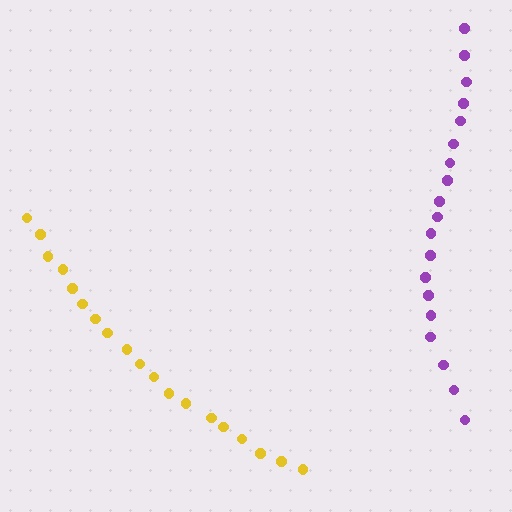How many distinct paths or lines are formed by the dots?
There are 2 distinct paths.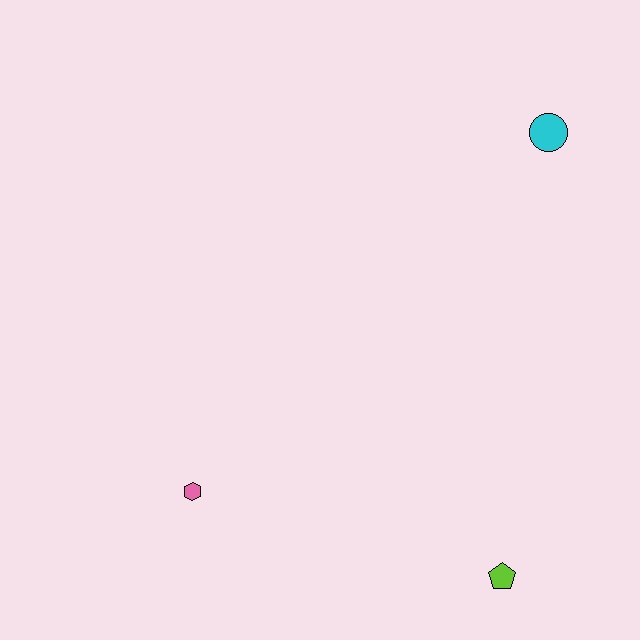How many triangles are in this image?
There are no triangles.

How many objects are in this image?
There are 3 objects.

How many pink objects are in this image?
There is 1 pink object.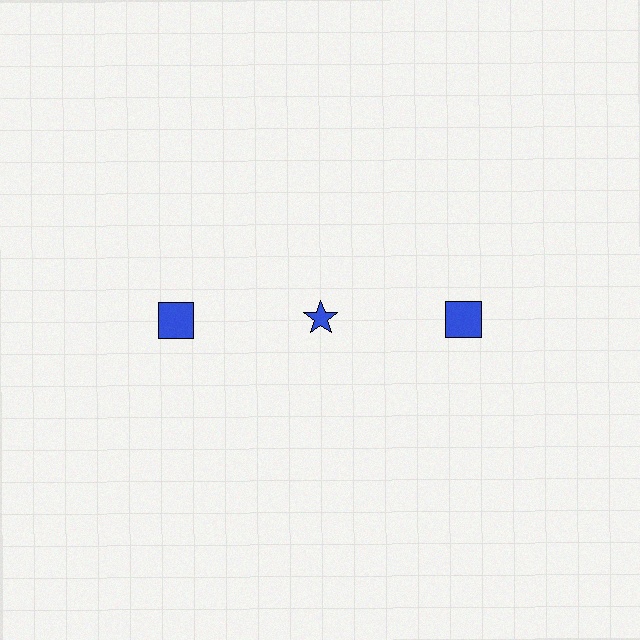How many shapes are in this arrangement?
There are 3 shapes arranged in a grid pattern.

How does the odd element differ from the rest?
It has a different shape: star instead of square.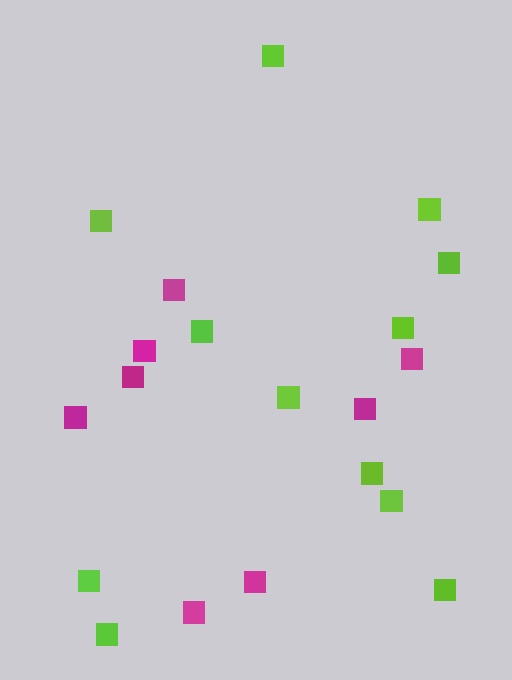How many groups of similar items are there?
There are 2 groups: one group of magenta squares (8) and one group of lime squares (12).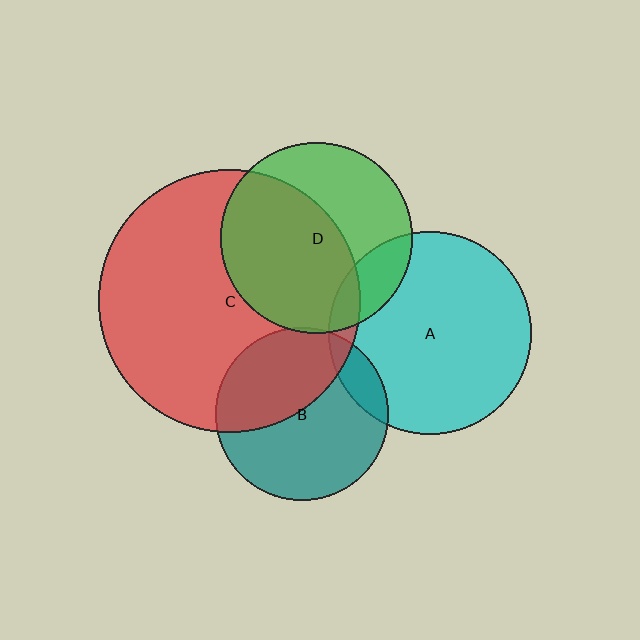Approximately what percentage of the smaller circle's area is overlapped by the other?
Approximately 5%.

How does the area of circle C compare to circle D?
Approximately 1.9 times.